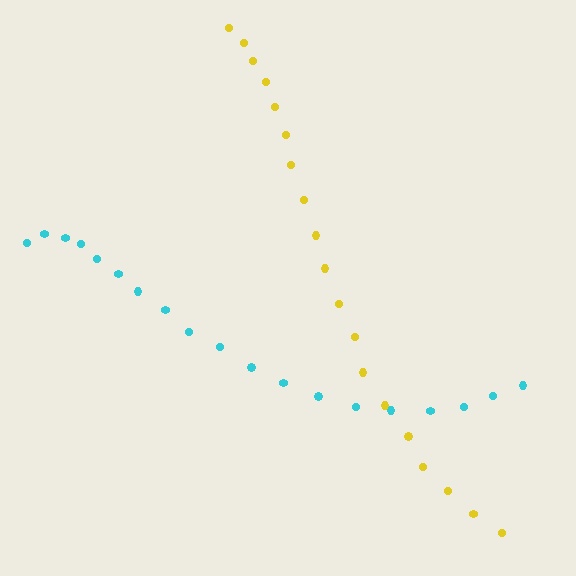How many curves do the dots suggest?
There are 2 distinct paths.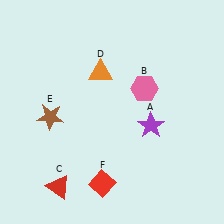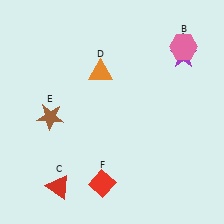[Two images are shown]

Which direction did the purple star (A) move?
The purple star (A) moved up.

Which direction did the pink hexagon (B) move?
The pink hexagon (B) moved up.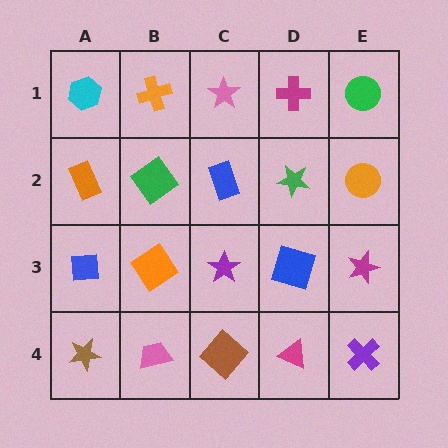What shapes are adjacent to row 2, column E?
A green circle (row 1, column E), a magenta star (row 3, column E), a green star (row 2, column D).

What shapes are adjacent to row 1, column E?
An orange circle (row 2, column E), a magenta cross (row 1, column D).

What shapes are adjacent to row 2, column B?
An orange cross (row 1, column B), an orange diamond (row 3, column B), an orange rectangle (row 2, column A), a blue rectangle (row 2, column C).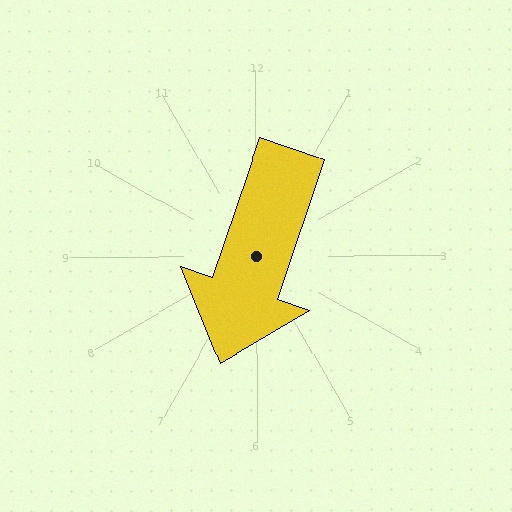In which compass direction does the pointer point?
South.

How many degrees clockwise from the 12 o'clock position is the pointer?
Approximately 199 degrees.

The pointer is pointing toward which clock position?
Roughly 7 o'clock.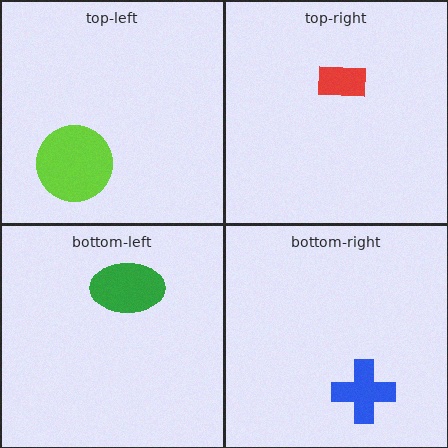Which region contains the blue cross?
The bottom-right region.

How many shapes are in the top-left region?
1.